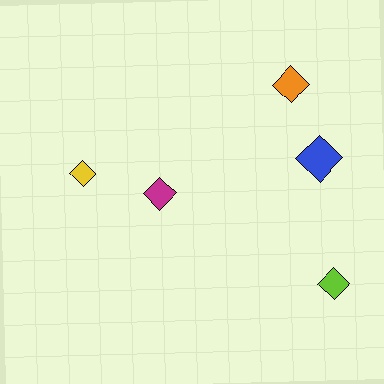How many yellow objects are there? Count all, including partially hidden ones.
There is 1 yellow object.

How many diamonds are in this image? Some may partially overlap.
There are 5 diamonds.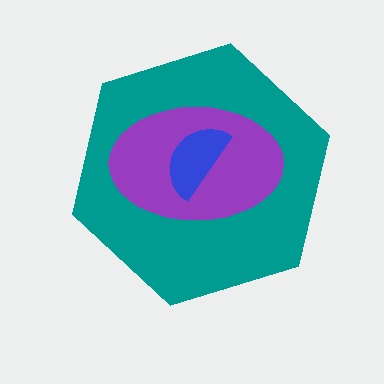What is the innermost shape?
The blue semicircle.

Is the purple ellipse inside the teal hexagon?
Yes.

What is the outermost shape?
The teal hexagon.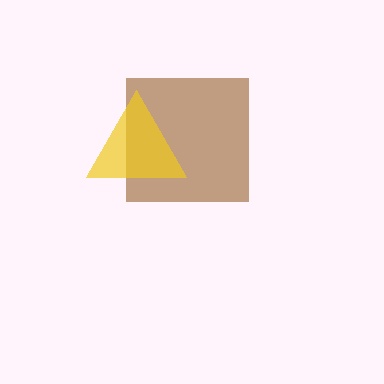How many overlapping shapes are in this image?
There are 2 overlapping shapes in the image.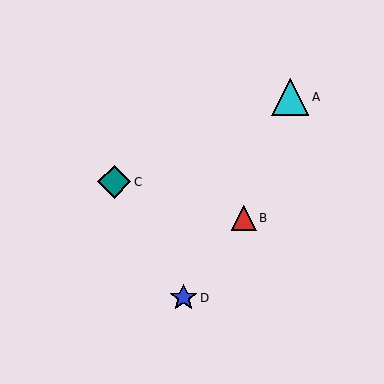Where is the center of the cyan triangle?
The center of the cyan triangle is at (290, 97).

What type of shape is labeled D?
Shape D is a blue star.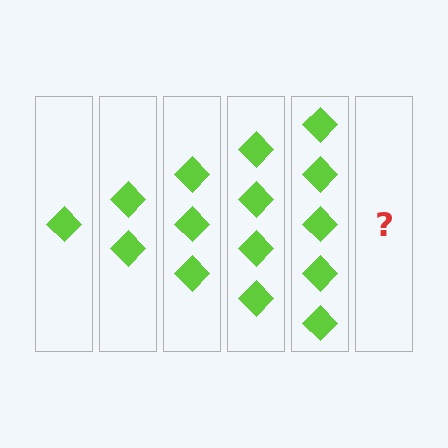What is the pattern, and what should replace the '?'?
The pattern is that each step adds one more diamond. The '?' should be 6 diamonds.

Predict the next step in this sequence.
The next step is 6 diamonds.